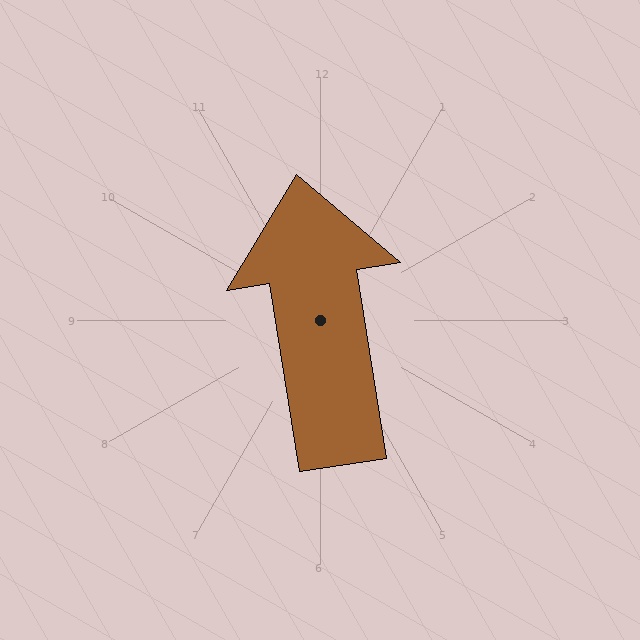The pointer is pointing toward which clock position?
Roughly 12 o'clock.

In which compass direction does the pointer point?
North.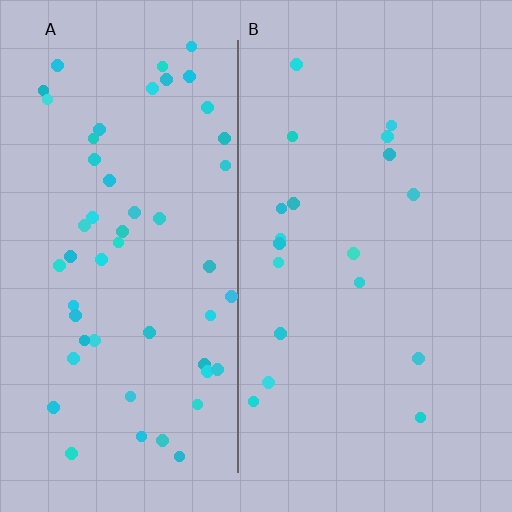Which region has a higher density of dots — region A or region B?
A (the left).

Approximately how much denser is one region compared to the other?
Approximately 2.8× — region A over region B.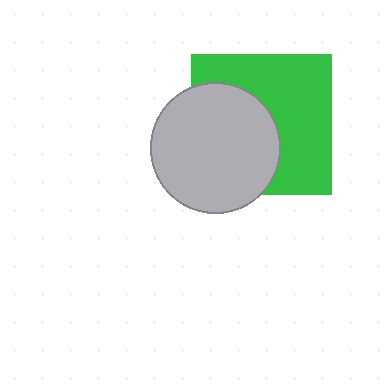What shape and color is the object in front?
The object in front is a light gray circle.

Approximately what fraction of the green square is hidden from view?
Roughly 45% of the green square is hidden behind the light gray circle.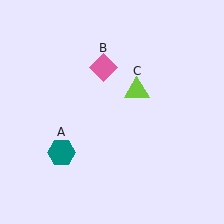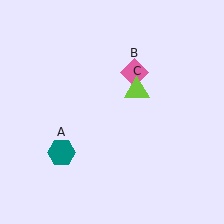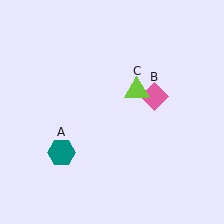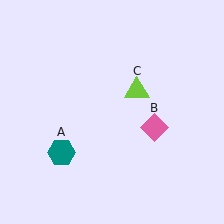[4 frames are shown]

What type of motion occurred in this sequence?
The pink diamond (object B) rotated clockwise around the center of the scene.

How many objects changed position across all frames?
1 object changed position: pink diamond (object B).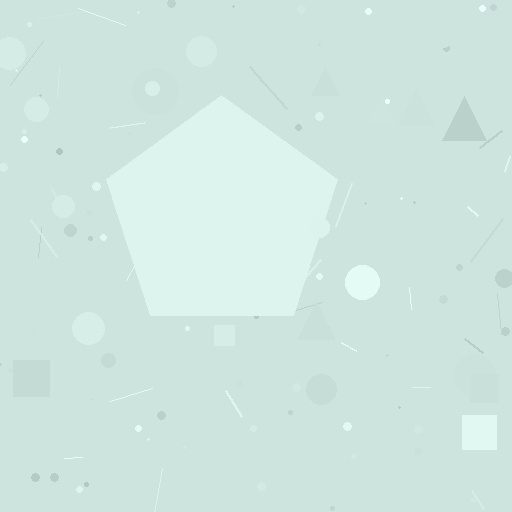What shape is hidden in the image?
A pentagon is hidden in the image.